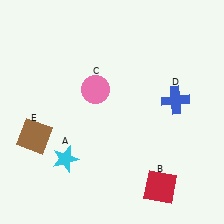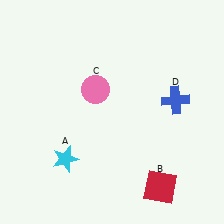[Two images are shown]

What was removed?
The brown square (E) was removed in Image 2.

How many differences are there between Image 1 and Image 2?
There is 1 difference between the two images.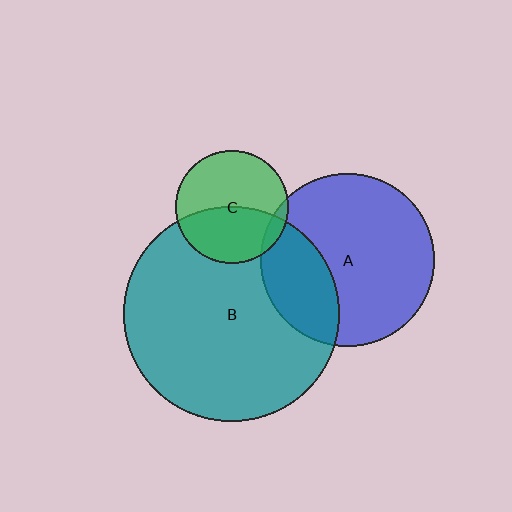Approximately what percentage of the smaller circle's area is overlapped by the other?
Approximately 30%.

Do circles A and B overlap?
Yes.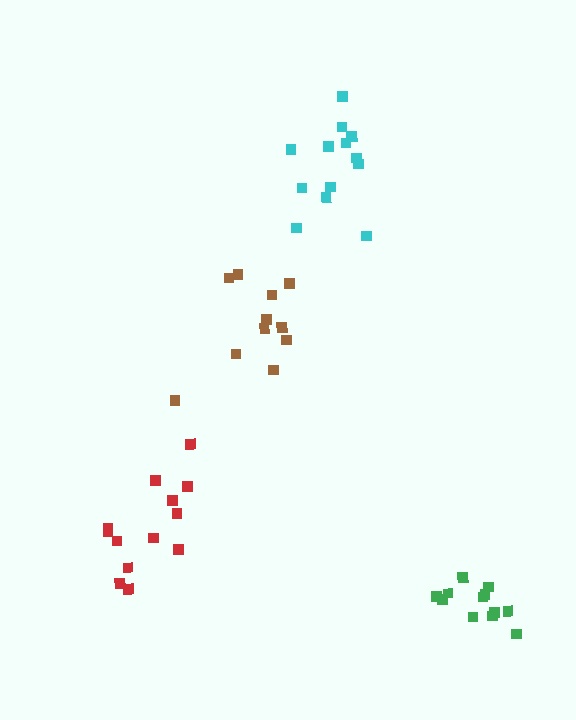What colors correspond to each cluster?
The clusters are colored: red, cyan, brown, green.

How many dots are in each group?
Group 1: 13 dots, Group 2: 13 dots, Group 3: 11 dots, Group 4: 13 dots (50 total).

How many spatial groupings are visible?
There are 4 spatial groupings.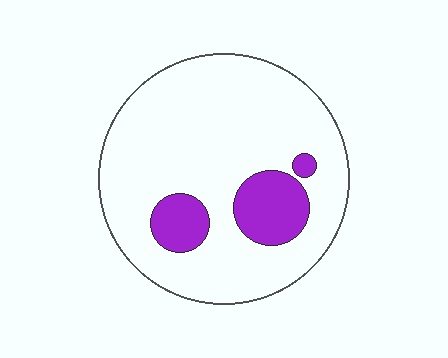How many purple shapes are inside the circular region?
3.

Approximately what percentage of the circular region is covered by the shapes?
Approximately 15%.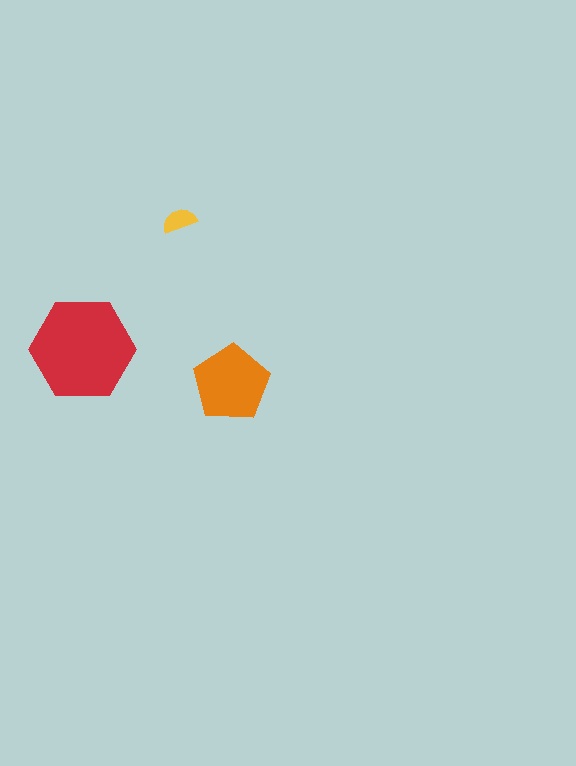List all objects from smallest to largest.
The yellow semicircle, the orange pentagon, the red hexagon.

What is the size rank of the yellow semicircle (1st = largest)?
3rd.